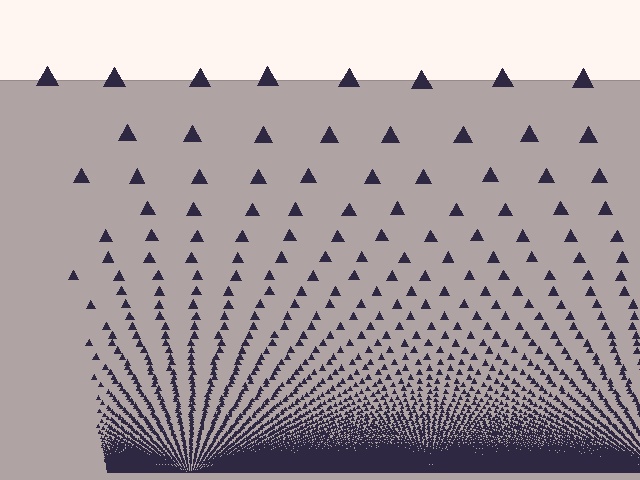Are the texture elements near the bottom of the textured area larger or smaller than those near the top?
Smaller. The gradient is inverted — elements near the bottom are smaller and denser.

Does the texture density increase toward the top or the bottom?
Density increases toward the bottom.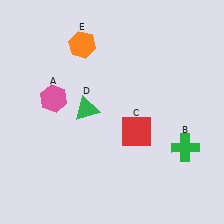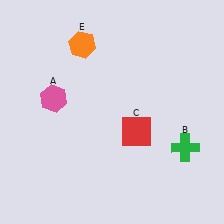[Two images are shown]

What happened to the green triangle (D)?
The green triangle (D) was removed in Image 2. It was in the top-left area of Image 1.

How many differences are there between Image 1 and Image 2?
There is 1 difference between the two images.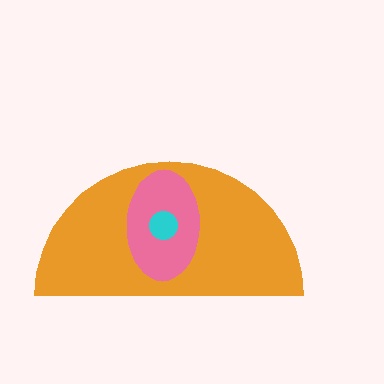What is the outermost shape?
The orange semicircle.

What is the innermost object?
The cyan circle.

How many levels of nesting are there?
3.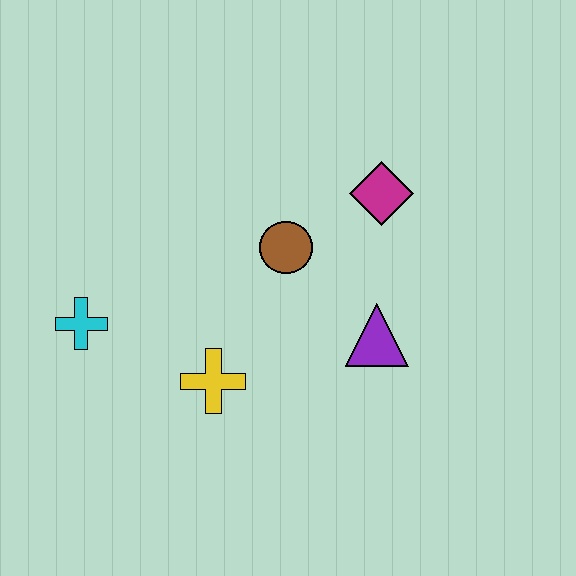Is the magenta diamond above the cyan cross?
Yes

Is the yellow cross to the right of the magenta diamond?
No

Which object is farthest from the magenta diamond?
The cyan cross is farthest from the magenta diamond.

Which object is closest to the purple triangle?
The brown circle is closest to the purple triangle.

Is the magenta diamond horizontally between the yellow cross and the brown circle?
No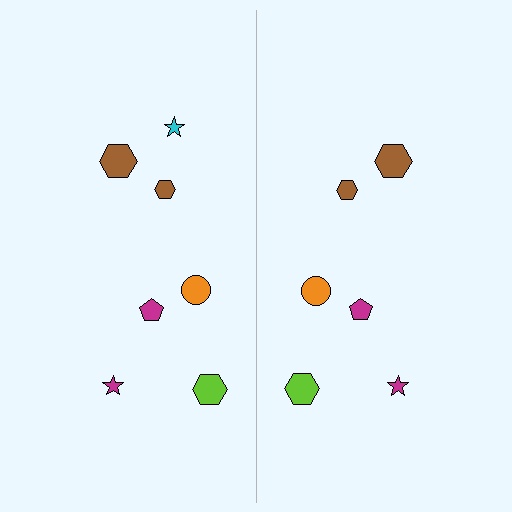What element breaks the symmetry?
A cyan star is missing from the right side.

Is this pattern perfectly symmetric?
No, the pattern is not perfectly symmetric. A cyan star is missing from the right side.